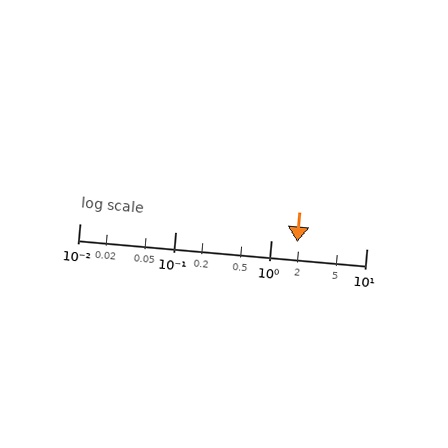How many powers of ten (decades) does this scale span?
The scale spans 3 decades, from 0.01 to 10.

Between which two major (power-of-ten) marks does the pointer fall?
The pointer is between 1 and 10.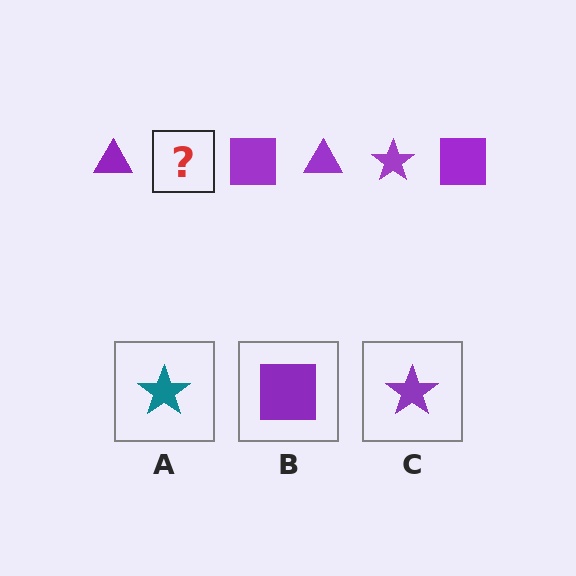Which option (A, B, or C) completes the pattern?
C.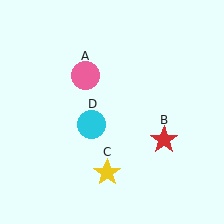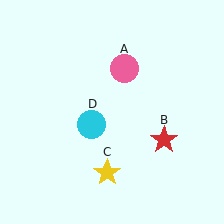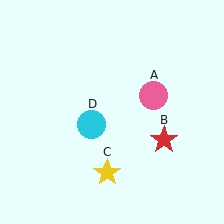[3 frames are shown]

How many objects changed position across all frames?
1 object changed position: pink circle (object A).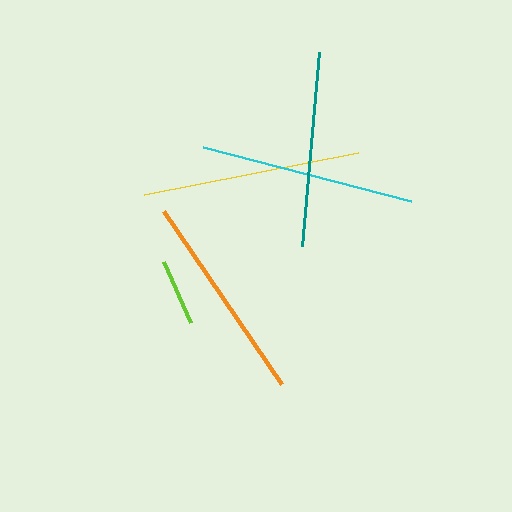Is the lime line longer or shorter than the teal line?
The teal line is longer than the lime line.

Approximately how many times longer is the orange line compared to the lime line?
The orange line is approximately 3.2 times the length of the lime line.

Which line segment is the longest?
The yellow line is the longest at approximately 218 pixels.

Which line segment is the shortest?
The lime line is the shortest at approximately 66 pixels.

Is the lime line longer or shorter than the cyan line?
The cyan line is longer than the lime line.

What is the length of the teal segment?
The teal segment is approximately 194 pixels long.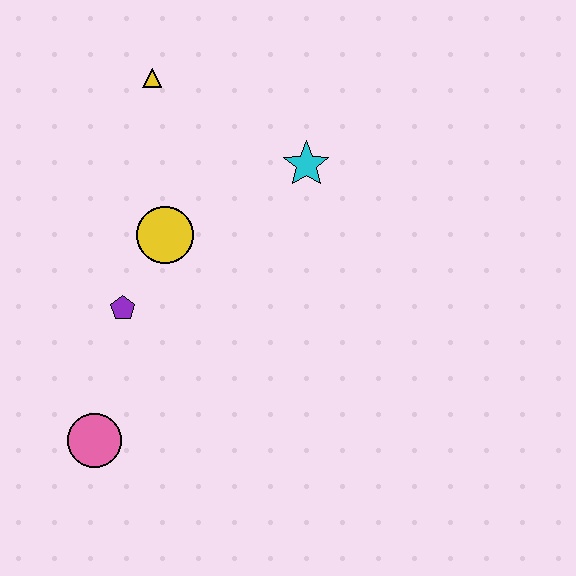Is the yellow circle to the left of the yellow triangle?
No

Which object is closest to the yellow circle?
The purple pentagon is closest to the yellow circle.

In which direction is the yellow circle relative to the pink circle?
The yellow circle is above the pink circle.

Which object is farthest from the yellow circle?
The pink circle is farthest from the yellow circle.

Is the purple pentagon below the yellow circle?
Yes